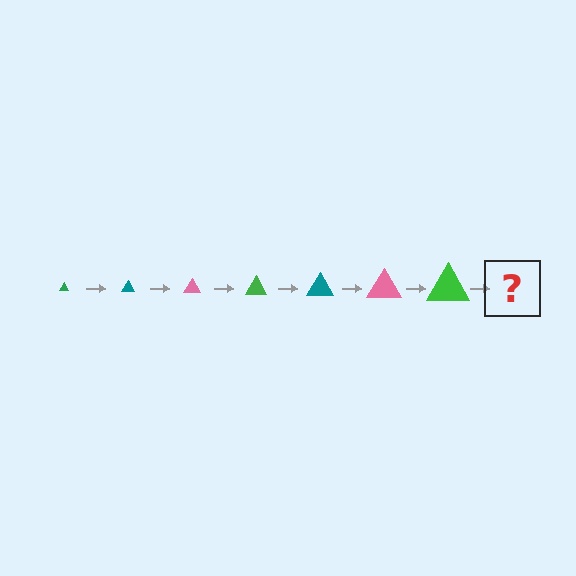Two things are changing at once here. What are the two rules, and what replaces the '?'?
The two rules are that the triangle grows larger each step and the color cycles through green, teal, and pink. The '?' should be a teal triangle, larger than the previous one.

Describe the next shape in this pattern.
It should be a teal triangle, larger than the previous one.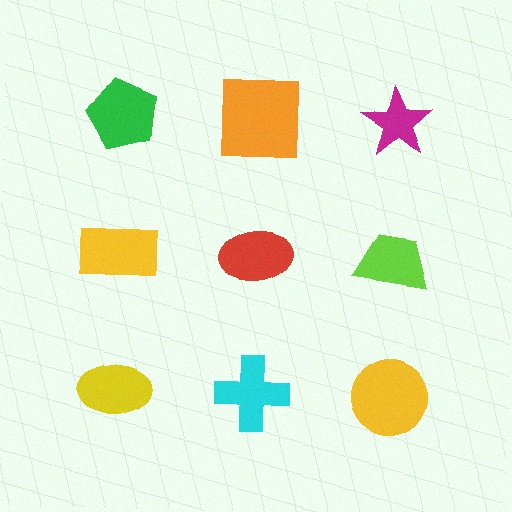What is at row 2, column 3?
A lime trapezoid.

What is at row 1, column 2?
An orange square.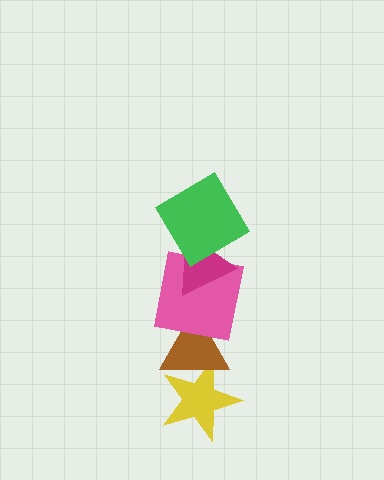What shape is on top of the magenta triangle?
The green diamond is on top of the magenta triangle.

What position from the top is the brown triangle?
The brown triangle is 4th from the top.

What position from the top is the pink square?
The pink square is 3rd from the top.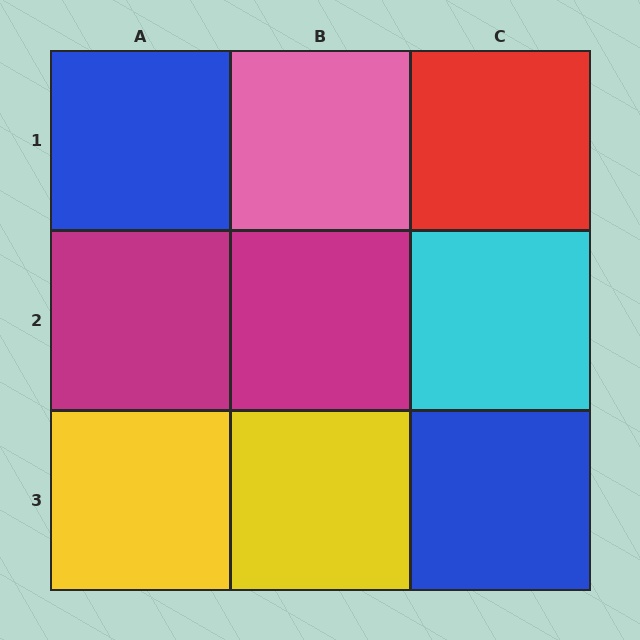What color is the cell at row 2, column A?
Magenta.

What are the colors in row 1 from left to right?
Blue, pink, red.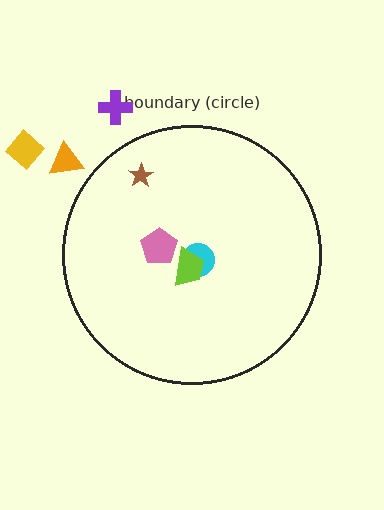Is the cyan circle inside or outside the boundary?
Inside.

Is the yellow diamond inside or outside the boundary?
Outside.